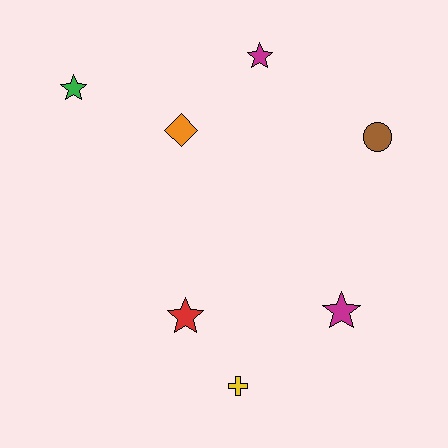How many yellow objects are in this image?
There is 1 yellow object.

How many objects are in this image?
There are 7 objects.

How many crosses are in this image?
There is 1 cross.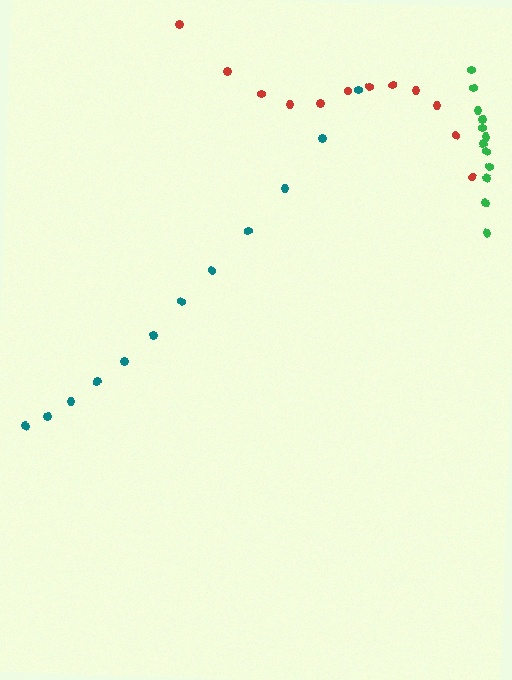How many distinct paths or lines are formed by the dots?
There are 3 distinct paths.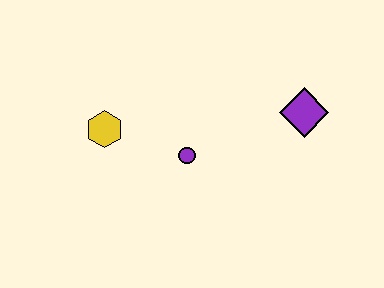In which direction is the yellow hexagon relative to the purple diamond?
The yellow hexagon is to the left of the purple diamond.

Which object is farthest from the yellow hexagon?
The purple diamond is farthest from the yellow hexagon.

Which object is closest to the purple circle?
The yellow hexagon is closest to the purple circle.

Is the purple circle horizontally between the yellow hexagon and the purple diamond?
Yes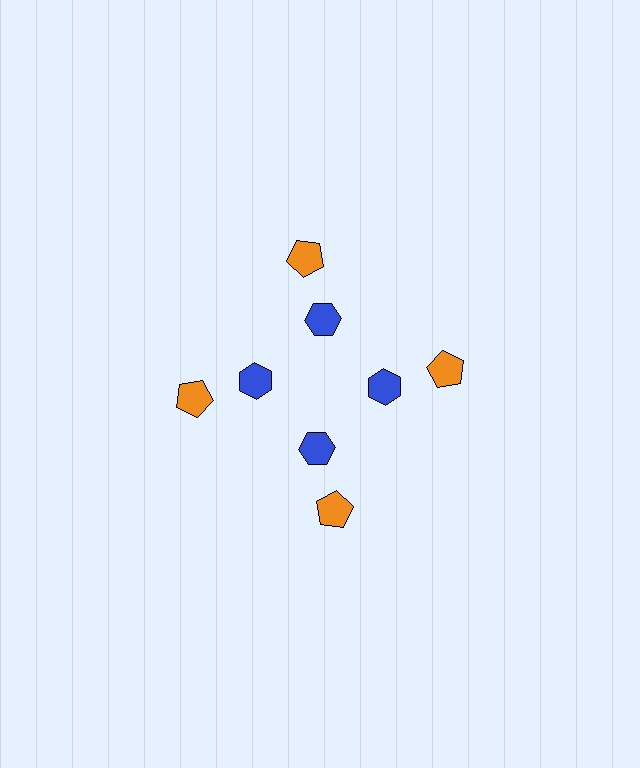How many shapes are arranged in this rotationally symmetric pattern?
There are 8 shapes, arranged in 4 groups of 2.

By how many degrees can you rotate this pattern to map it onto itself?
The pattern maps onto itself every 90 degrees of rotation.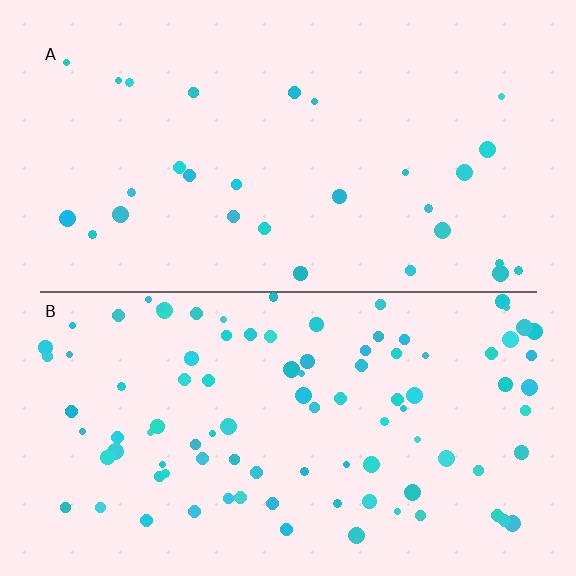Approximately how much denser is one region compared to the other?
Approximately 3.4× — region B over region A.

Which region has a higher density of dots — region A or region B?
B (the bottom).